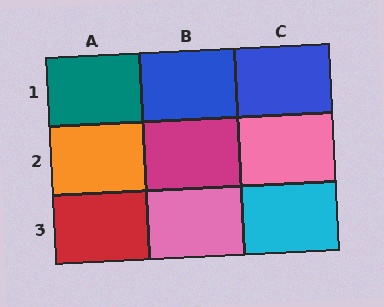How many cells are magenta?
1 cell is magenta.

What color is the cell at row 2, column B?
Magenta.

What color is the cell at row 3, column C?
Cyan.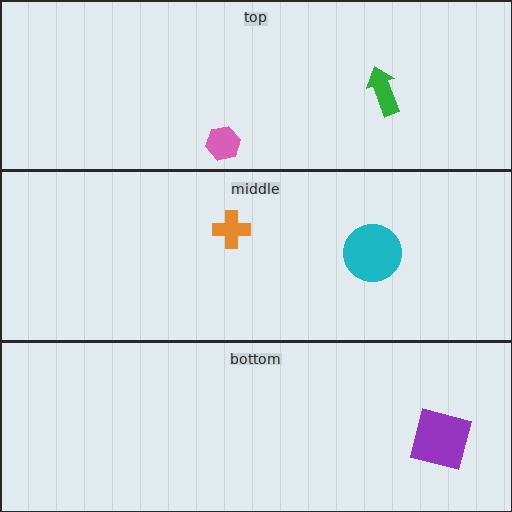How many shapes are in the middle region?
2.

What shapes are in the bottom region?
The purple square.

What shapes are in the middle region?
The cyan circle, the orange cross.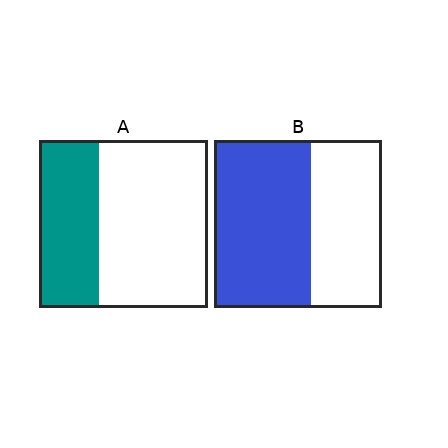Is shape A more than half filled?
No.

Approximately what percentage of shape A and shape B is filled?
A is approximately 35% and B is approximately 60%.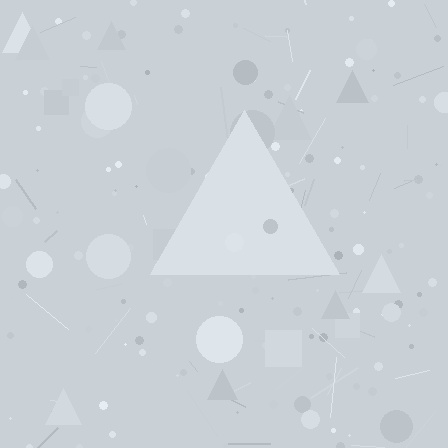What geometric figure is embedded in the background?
A triangle is embedded in the background.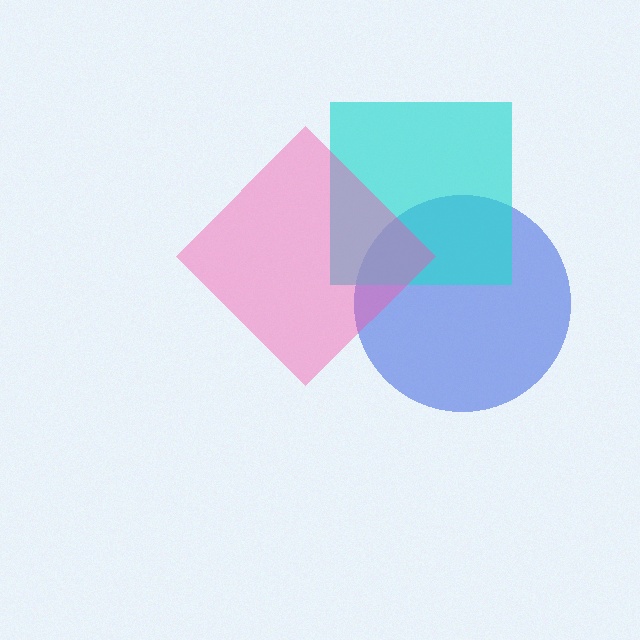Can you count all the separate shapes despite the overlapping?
Yes, there are 3 separate shapes.